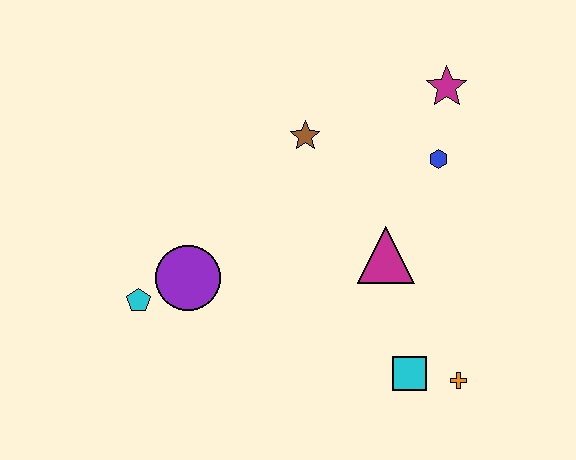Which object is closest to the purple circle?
The cyan pentagon is closest to the purple circle.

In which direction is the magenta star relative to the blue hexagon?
The magenta star is above the blue hexagon.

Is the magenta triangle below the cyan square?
No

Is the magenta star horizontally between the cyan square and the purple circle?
No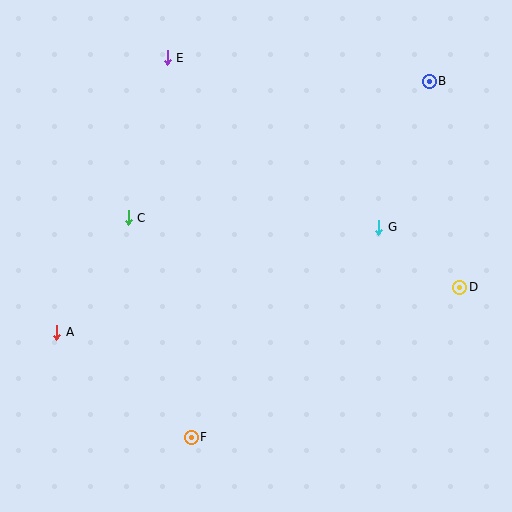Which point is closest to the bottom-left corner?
Point A is closest to the bottom-left corner.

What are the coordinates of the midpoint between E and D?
The midpoint between E and D is at (314, 173).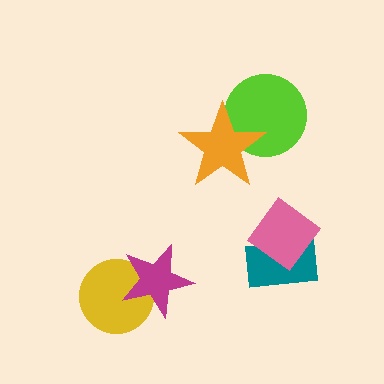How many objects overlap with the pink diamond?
1 object overlaps with the pink diamond.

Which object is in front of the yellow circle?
The magenta star is in front of the yellow circle.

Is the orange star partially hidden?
No, no other shape covers it.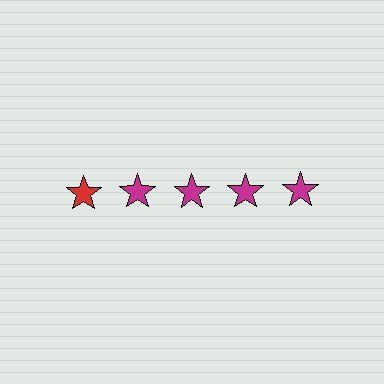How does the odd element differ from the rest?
It has a different color: red instead of magenta.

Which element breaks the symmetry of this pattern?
The red star in the top row, leftmost column breaks the symmetry. All other shapes are magenta stars.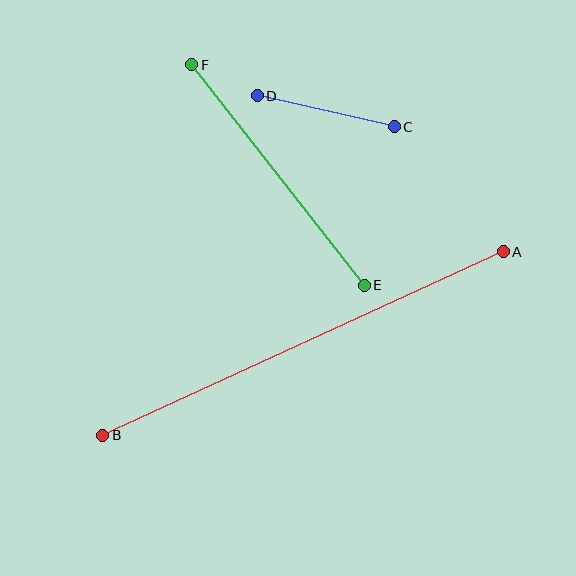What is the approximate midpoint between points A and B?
The midpoint is at approximately (303, 344) pixels.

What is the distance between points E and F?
The distance is approximately 280 pixels.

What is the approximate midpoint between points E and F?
The midpoint is at approximately (278, 175) pixels.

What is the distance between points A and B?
The distance is approximately 441 pixels.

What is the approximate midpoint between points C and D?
The midpoint is at approximately (326, 111) pixels.